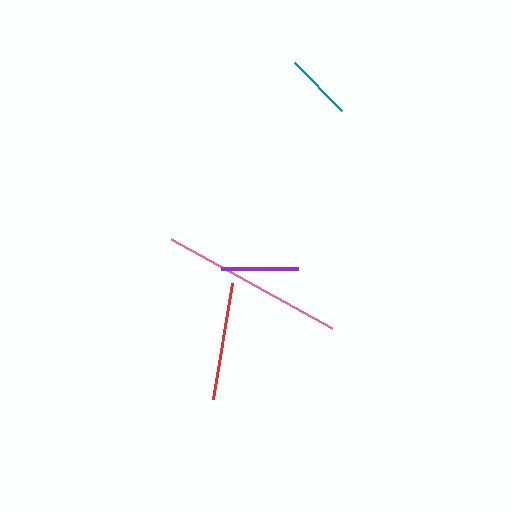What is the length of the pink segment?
The pink segment is approximately 184 pixels long.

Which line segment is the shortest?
The teal line is the shortest at approximately 68 pixels.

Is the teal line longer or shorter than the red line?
The red line is longer than the teal line.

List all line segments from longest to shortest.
From longest to shortest: pink, red, purple, teal.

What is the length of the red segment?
The red segment is approximately 117 pixels long.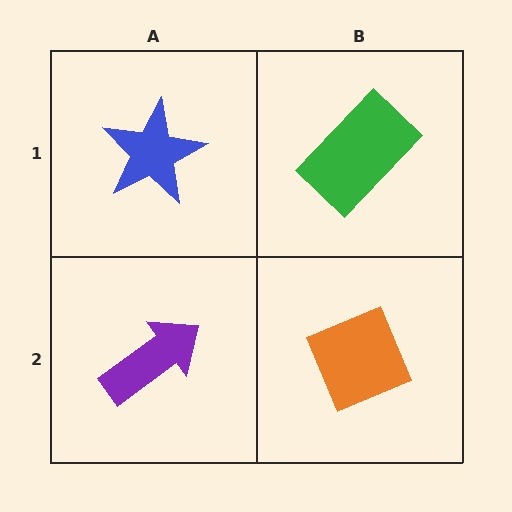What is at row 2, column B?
An orange diamond.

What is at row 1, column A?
A blue star.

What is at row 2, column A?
A purple arrow.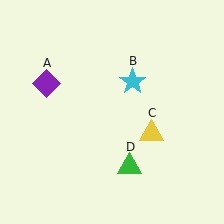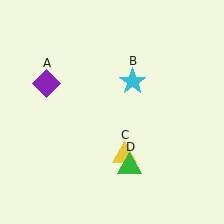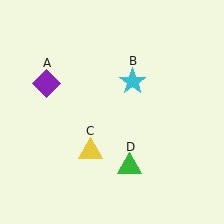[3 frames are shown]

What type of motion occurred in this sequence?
The yellow triangle (object C) rotated clockwise around the center of the scene.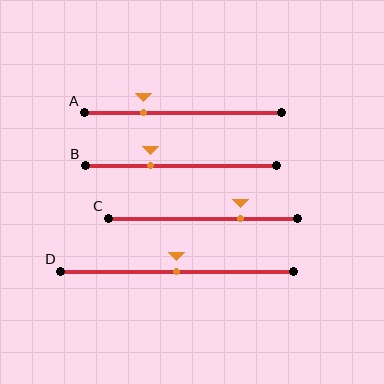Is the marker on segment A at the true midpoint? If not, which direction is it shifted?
No, the marker on segment A is shifted to the left by about 20% of the segment length.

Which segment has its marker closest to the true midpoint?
Segment D has its marker closest to the true midpoint.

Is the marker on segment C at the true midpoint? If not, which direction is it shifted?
No, the marker on segment C is shifted to the right by about 20% of the segment length.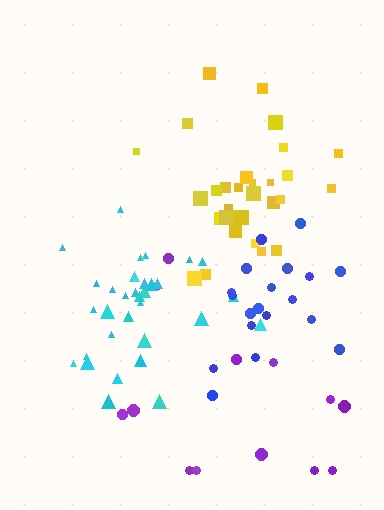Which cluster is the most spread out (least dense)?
Purple.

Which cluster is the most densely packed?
Cyan.